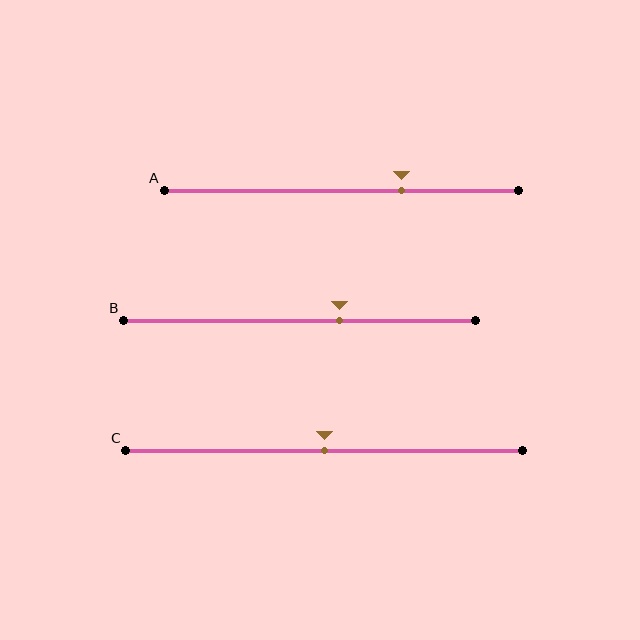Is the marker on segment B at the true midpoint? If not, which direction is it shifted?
No, the marker on segment B is shifted to the right by about 11% of the segment length.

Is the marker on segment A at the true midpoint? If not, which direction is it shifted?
No, the marker on segment A is shifted to the right by about 17% of the segment length.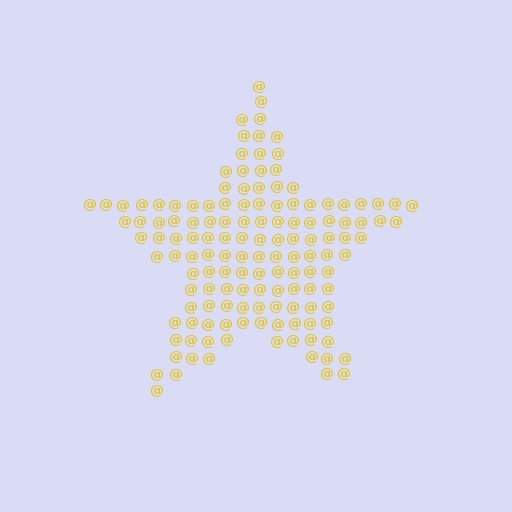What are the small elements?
The small elements are at signs.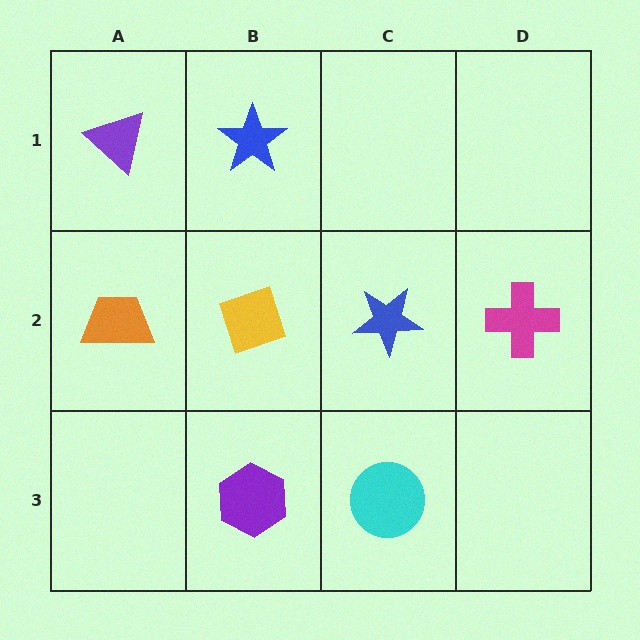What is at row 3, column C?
A cyan circle.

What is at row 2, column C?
A blue star.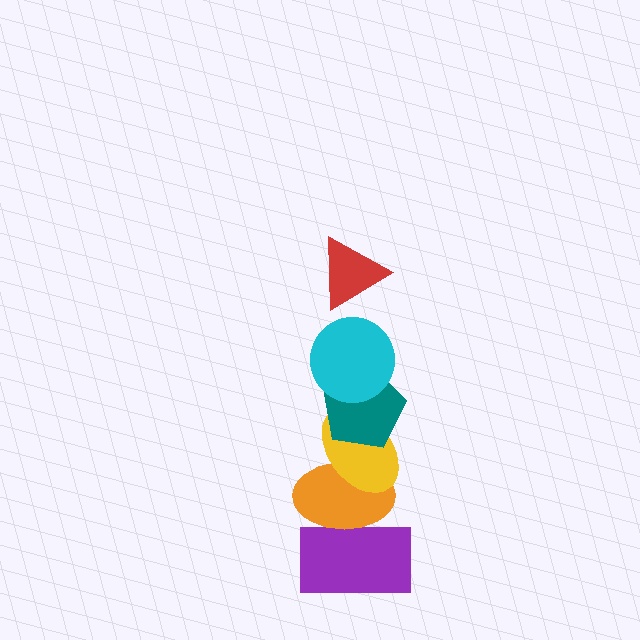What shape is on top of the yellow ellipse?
The teal pentagon is on top of the yellow ellipse.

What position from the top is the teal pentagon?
The teal pentagon is 3rd from the top.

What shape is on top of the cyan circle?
The red triangle is on top of the cyan circle.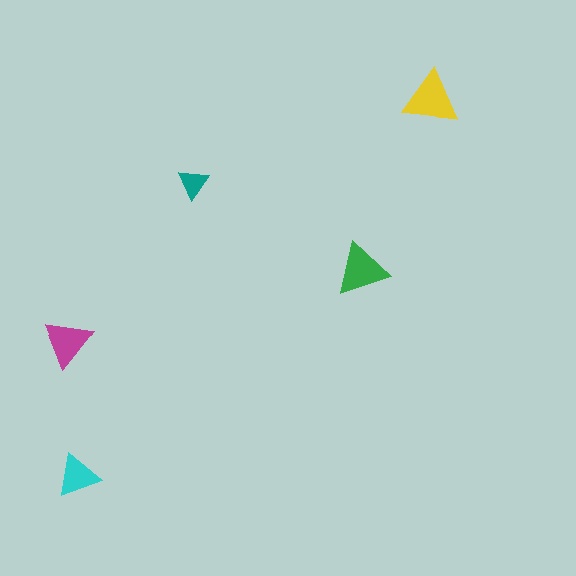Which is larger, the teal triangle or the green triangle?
The green one.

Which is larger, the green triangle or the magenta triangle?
The green one.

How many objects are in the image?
There are 5 objects in the image.